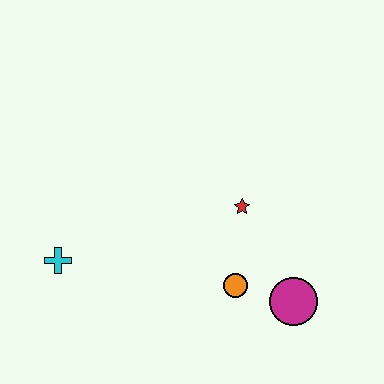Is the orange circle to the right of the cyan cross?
Yes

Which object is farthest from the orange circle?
The cyan cross is farthest from the orange circle.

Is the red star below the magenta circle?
No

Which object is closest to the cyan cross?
The orange circle is closest to the cyan cross.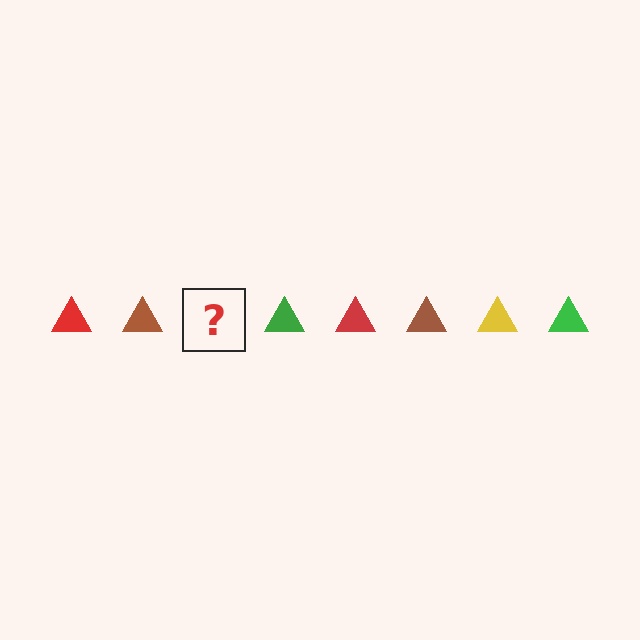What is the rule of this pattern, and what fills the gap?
The rule is that the pattern cycles through red, brown, yellow, green triangles. The gap should be filled with a yellow triangle.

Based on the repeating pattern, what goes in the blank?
The blank should be a yellow triangle.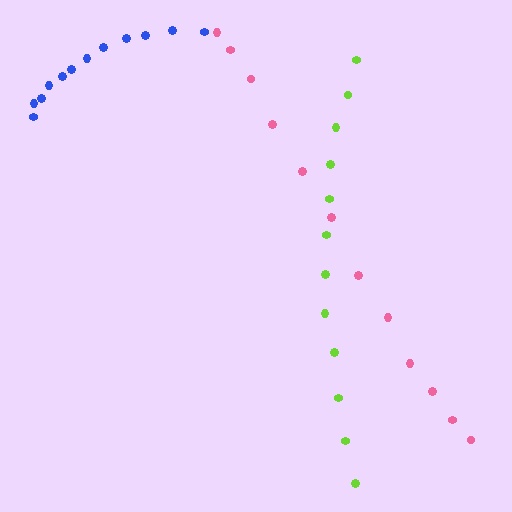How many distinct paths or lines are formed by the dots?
There are 3 distinct paths.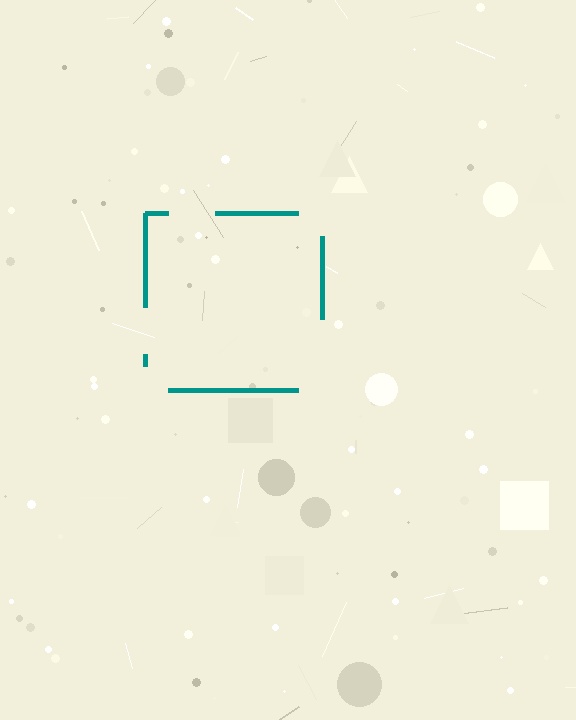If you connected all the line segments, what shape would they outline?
They would outline a square.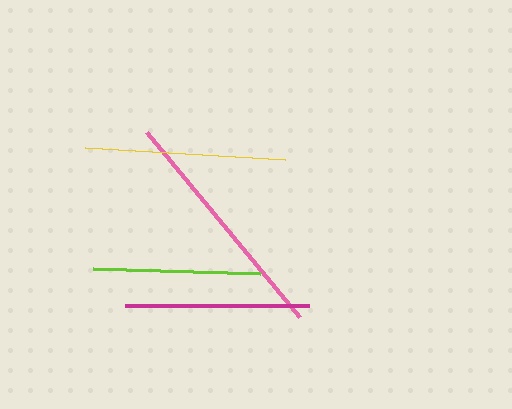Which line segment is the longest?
The pink line is the longest at approximately 241 pixels.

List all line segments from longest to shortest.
From longest to shortest: pink, yellow, magenta, lime.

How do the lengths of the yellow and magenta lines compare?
The yellow and magenta lines are approximately the same length.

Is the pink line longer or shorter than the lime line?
The pink line is longer than the lime line.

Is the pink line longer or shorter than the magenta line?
The pink line is longer than the magenta line.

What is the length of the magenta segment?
The magenta segment is approximately 184 pixels long.